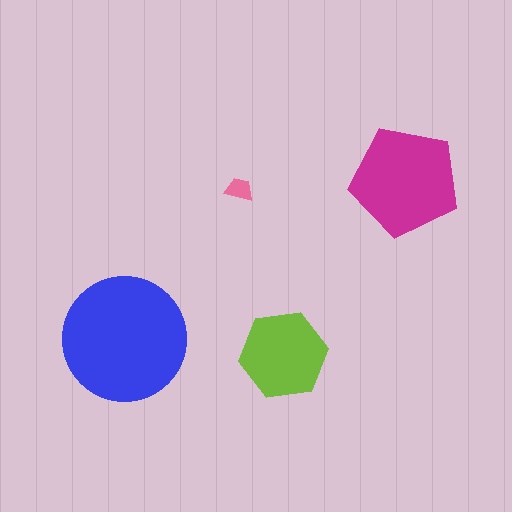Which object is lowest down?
The lime hexagon is bottommost.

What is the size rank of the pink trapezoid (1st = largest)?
4th.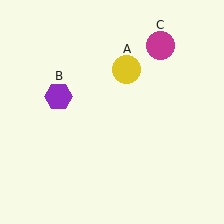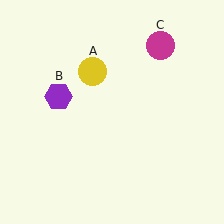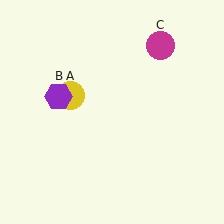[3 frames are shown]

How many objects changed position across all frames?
1 object changed position: yellow circle (object A).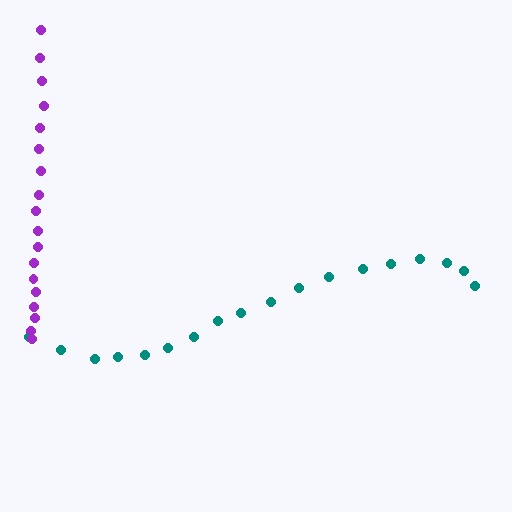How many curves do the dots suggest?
There are 2 distinct paths.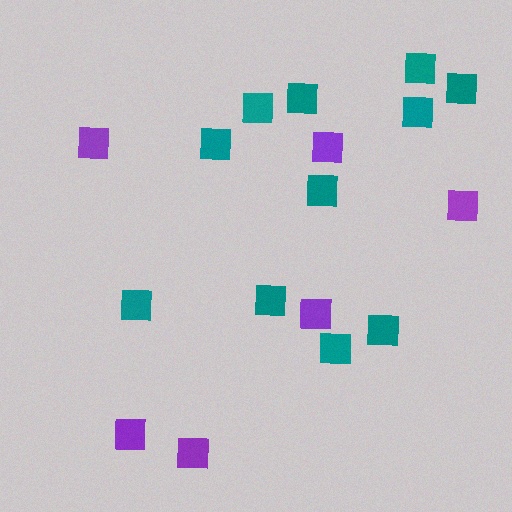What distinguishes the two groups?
There are 2 groups: one group of teal squares (11) and one group of purple squares (6).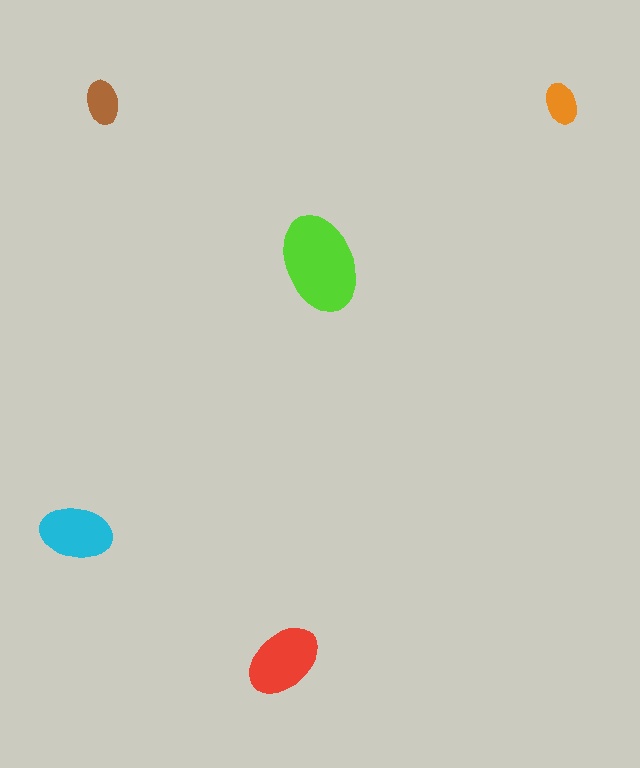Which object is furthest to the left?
The cyan ellipse is leftmost.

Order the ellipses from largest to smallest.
the lime one, the red one, the cyan one, the brown one, the orange one.